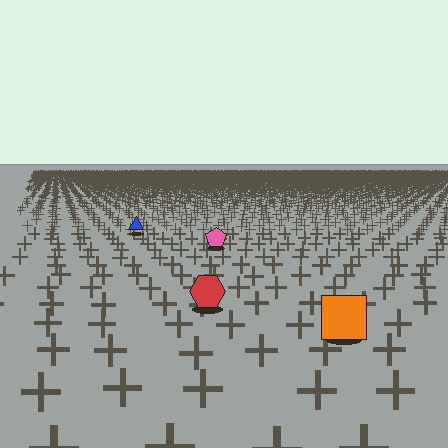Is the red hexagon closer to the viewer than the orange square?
No. The orange square is closer — you can tell from the texture gradient: the ground texture is coarser near it.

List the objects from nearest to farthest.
From nearest to farthest: the orange square, the red hexagon, the pink pentagon, the blue triangle.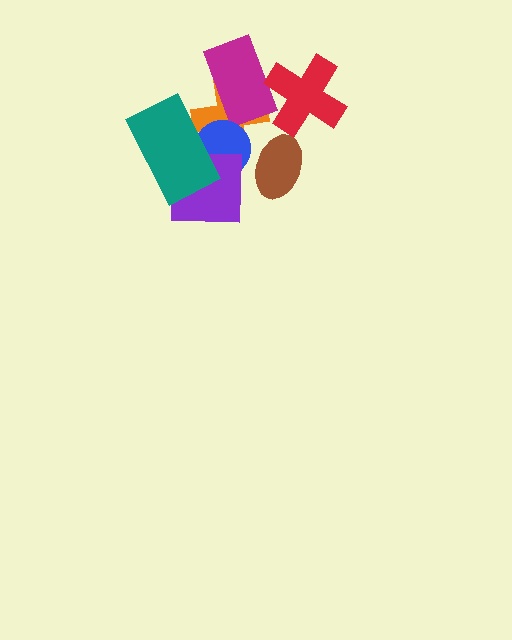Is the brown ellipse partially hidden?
No, no other shape covers it.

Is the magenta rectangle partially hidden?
Yes, it is partially covered by another shape.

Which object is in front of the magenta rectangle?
The red cross is in front of the magenta rectangle.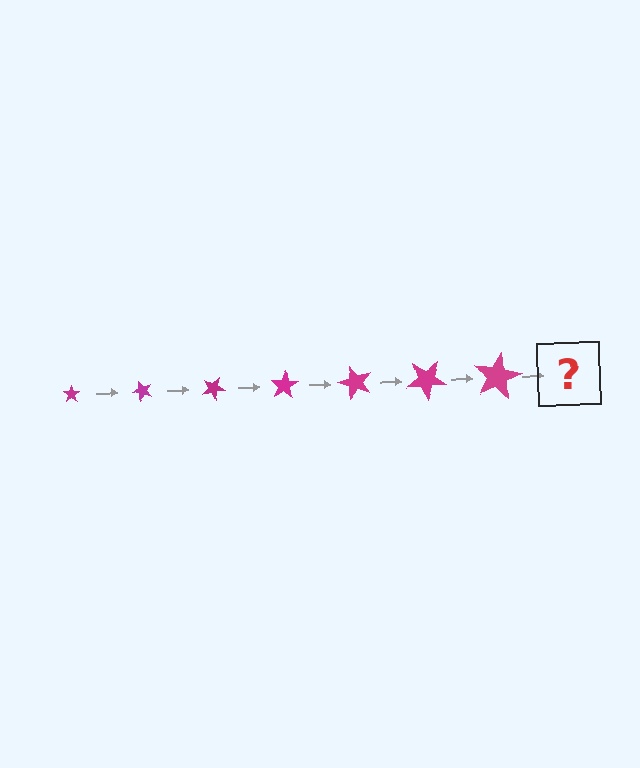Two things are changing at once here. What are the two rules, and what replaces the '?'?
The two rules are that the star grows larger each step and it rotates 50 degrees each step. The '?' should be a star, larger than the previous one and rotated 350 degrees from the start.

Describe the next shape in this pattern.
It should be a star, larger than the previous one and rotated 350 degrees from the start.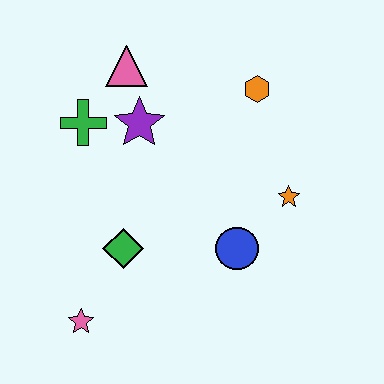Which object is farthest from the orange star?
The pink star is farthest from the orange star.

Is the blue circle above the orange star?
No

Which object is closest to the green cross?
The purple star is closest to the green cross.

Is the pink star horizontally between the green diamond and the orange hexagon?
No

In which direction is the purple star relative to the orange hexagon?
The purple star is to the left of the orange hexagon.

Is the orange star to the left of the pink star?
No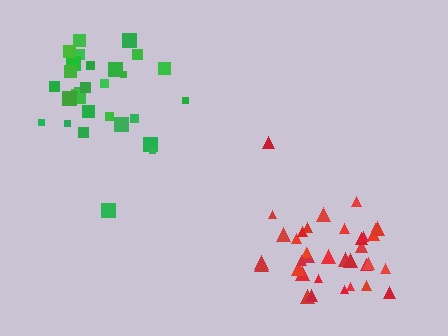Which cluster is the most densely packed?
Red.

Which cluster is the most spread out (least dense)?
Green.